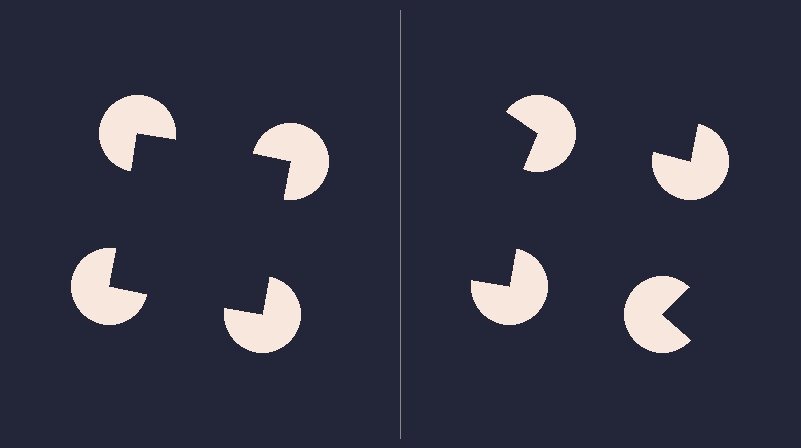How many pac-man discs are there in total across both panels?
8 — 4 on each side.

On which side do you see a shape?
An illusory square appears on the left side. On the right side the wedge cuts are rotated, so no coherent shape forms.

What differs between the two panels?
The pac-man discs are positioned identically on both sides; only the wedge orientations differ. On the left they align to a square; on the right they are misaligned.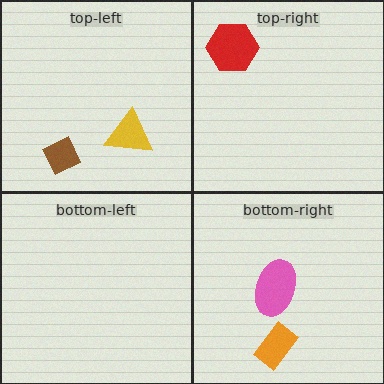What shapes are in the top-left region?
The yellow triangle, the brown diamond.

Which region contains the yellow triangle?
The top-left region.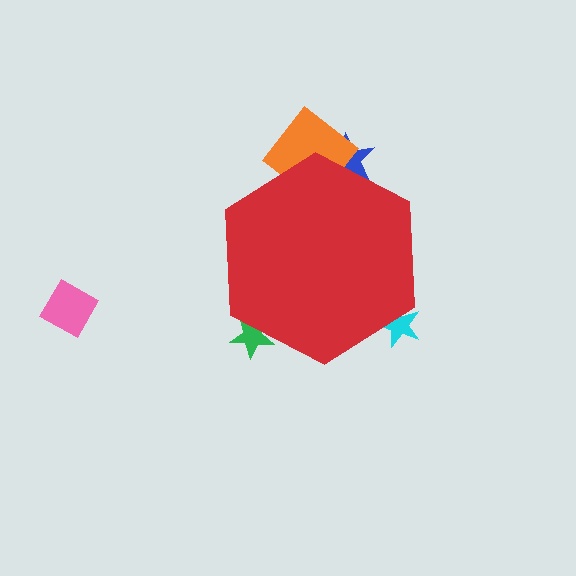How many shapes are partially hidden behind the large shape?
4 shapes are partially hidden.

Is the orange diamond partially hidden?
Yes, the orange diamond is partially hidden behind the red hexagon.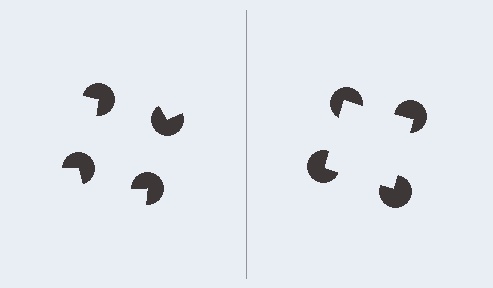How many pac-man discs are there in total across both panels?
8 — 4 on each side.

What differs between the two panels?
The pac-man discs are positioned identically on both sides; only the wedge orientations differ. On the right they align to a square; on the left they are misaligned.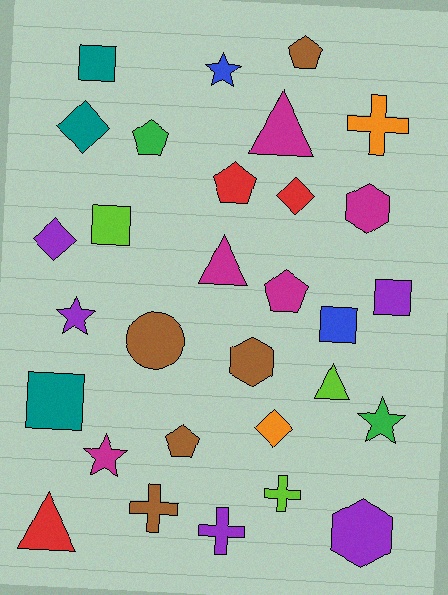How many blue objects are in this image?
There are 2 blue objects.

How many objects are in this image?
There are 30 objects.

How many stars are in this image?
There are 4 stars.